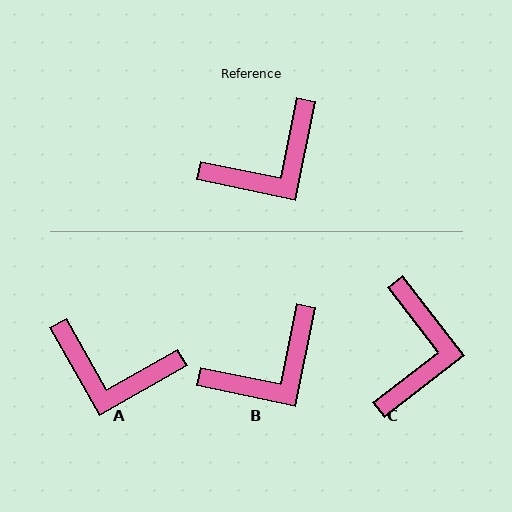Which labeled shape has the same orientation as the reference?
B.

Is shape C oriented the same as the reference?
No, it is off by about 49 degrees.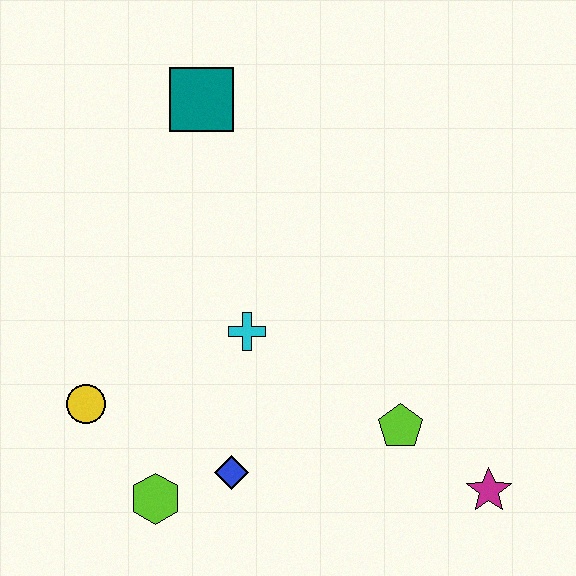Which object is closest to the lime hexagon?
The blue diamond is closest to the lime hexagon.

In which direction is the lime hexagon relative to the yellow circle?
The lime hexagon is below the yellow circle.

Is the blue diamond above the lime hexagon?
Yes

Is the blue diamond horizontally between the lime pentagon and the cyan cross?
No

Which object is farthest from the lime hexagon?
The teal square is farthest from the lime hexagon.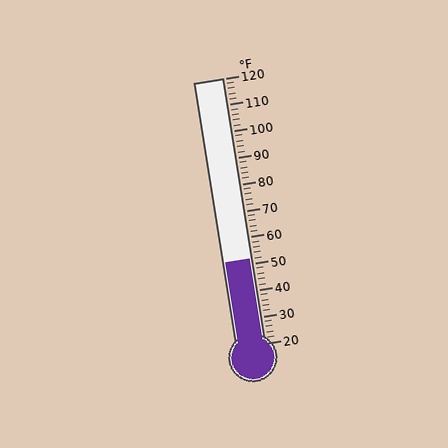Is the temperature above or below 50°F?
The temperature is above 50°F.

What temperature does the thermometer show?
The thermometer shows approximately 52°F.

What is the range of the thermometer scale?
The thermometer scale ranges from 20°F to 120°F.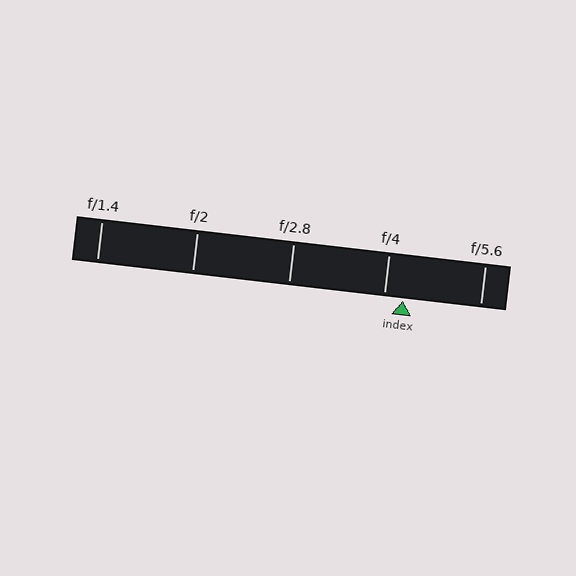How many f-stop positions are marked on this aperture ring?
There are 5 f-stop positions marked.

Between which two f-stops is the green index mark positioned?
The index mark is between f/4 and f/5.6.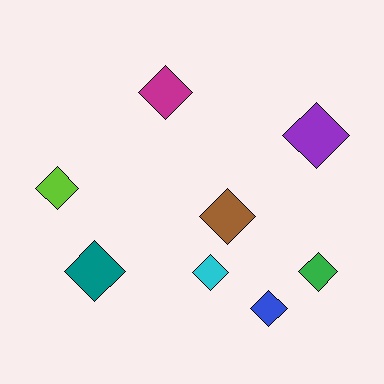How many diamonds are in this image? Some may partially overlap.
There are 8 diamonds.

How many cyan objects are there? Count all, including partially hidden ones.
There is 1 cyan object.